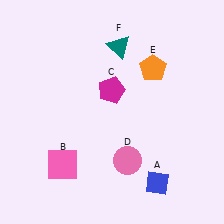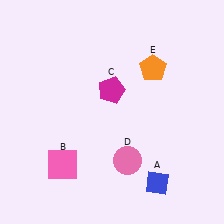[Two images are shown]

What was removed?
The teal triangle (F) was removed in Image 2.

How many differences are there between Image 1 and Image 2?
There is 1 difference between the two images.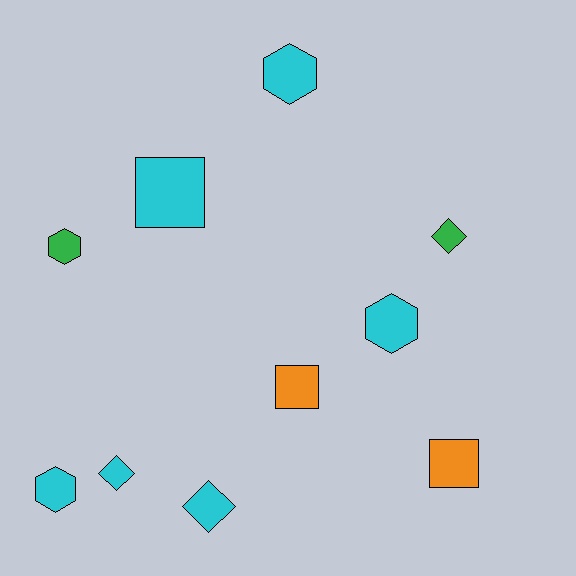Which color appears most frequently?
Cyan, with 6 objects.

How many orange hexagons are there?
There are no orange hexagons.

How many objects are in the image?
There are 10 objects.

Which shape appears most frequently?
Hexagon, with 4 objects.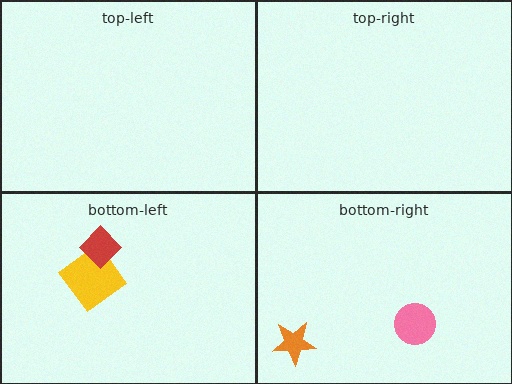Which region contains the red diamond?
The bottom-left region.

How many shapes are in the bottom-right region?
2.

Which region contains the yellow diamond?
The bottom-left region.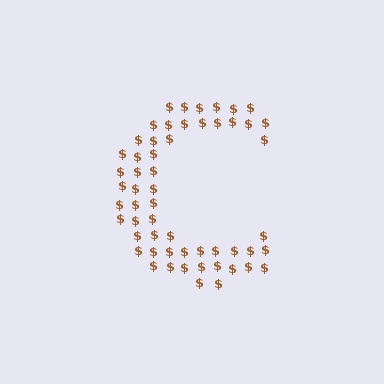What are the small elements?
The small elements are dollar signs.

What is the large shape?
The large shape is the letter C.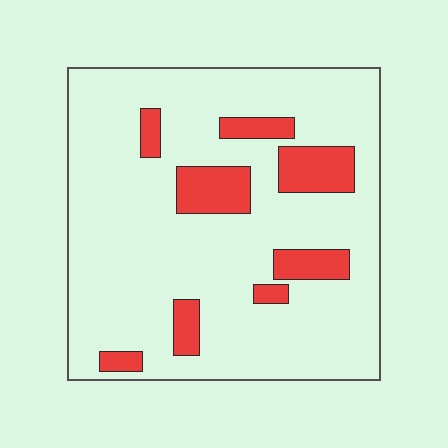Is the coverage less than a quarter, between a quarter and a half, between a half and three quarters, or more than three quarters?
Less than a quarter.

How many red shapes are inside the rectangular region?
8.